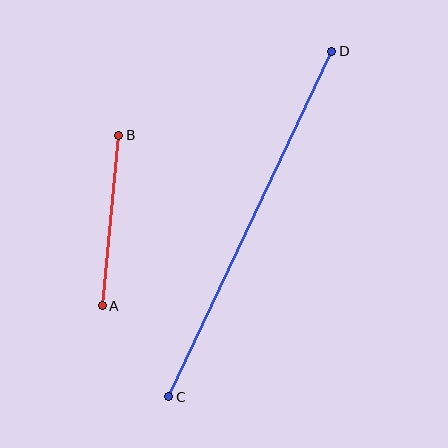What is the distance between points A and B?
The distance is approximately 172 pixels.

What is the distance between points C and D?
The distance is approximately 382 pixels.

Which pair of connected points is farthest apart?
Points C and D are farthest apart.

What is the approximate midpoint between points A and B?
The midpoint is at approximately (110, 221) pixels.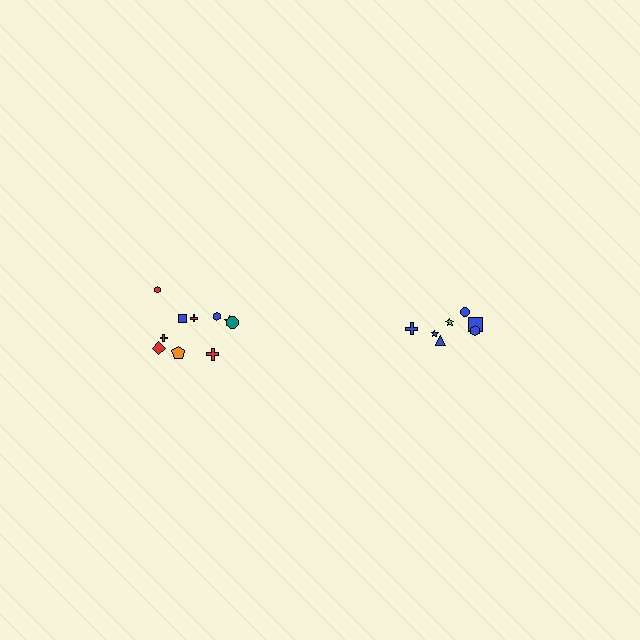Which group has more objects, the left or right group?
The left group.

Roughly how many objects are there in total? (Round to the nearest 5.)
Roughly 15 objects in total.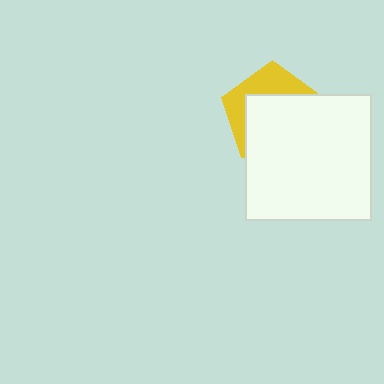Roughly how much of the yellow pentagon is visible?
A small part of it is visible (roughly 36%).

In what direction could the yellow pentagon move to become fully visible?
The yellow pentagon could move toward the upper-left. That would shift it out from behind the white square entirely.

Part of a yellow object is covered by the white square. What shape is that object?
It is a pentagon.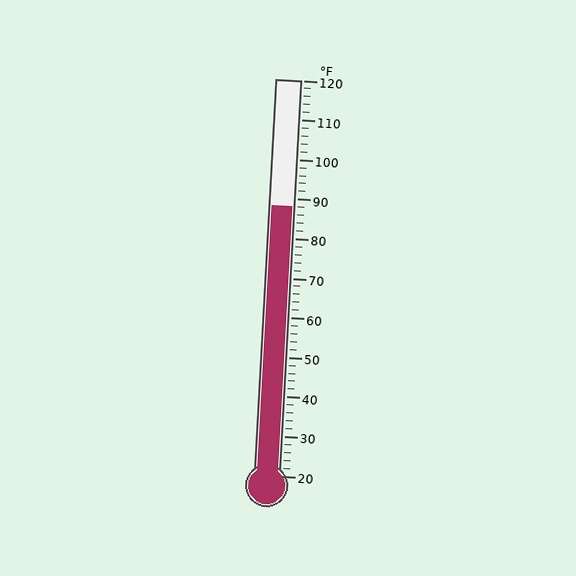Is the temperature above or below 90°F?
The temperature is below 90°F.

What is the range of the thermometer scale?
The thermometer scale ranges from 20°F to 120°F.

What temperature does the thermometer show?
The thermometer shows approximately 88°F.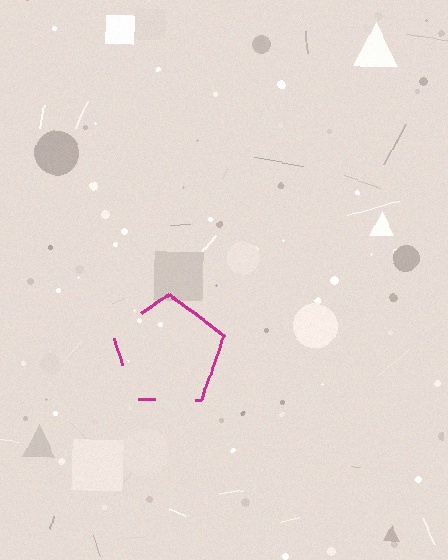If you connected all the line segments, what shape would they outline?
They would outline a pentagon.